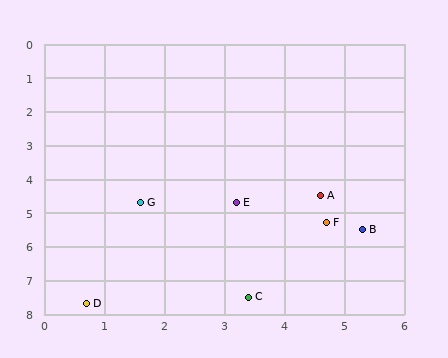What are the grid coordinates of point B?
Point B is at approximately (5.3, 5.5).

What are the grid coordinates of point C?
Point C is at approximately (3.4, 7.5).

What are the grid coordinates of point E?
Point E is at approximately (3.2, 4.7).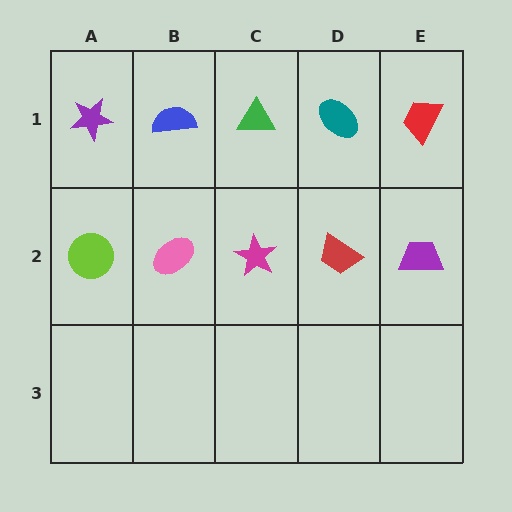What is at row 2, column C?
A magenta star.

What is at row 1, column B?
A blue semicircle.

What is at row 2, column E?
A purple trapezoid.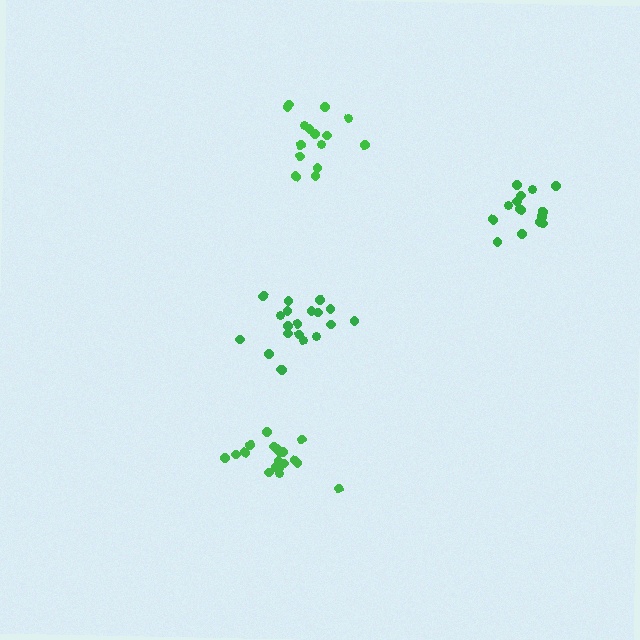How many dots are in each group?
Group 1: 15 dots, Group 2: 20 dots, Group 3: 15 dots, Group 4: 20 dots (70 total).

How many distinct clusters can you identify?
There are 4 distinct clusters.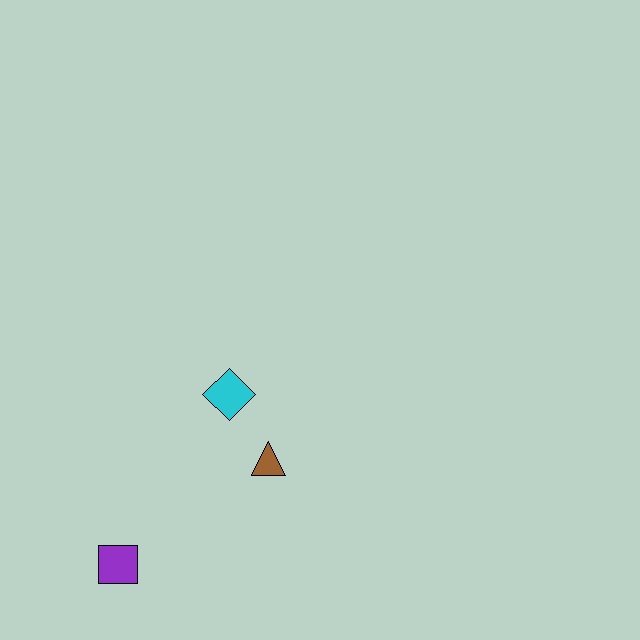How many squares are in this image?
There is 1 square.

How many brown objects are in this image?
There is 1 brown object.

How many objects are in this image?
There are 3 objects.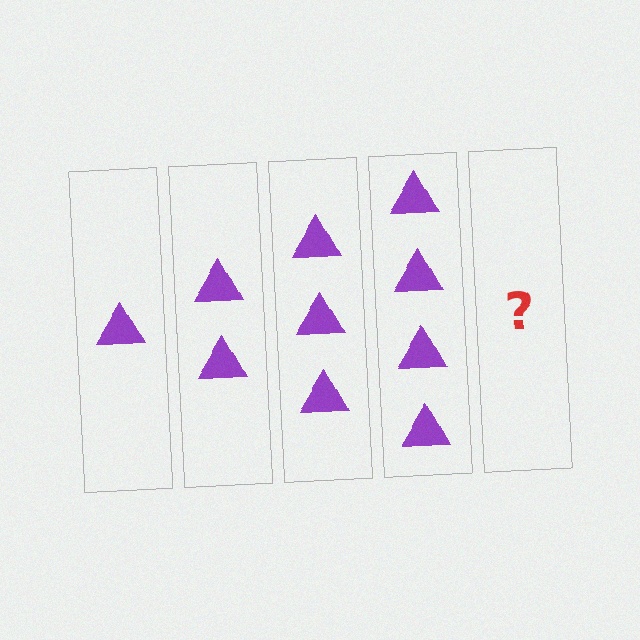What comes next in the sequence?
The next element should be 5 triangles.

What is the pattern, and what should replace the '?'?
The pattern is that each step adds one more triangle. The '?' should be 5 triangles.